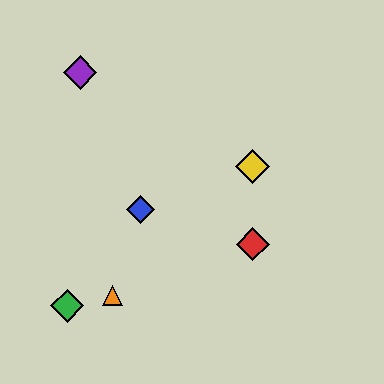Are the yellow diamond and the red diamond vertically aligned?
Yes, both are at x≈253.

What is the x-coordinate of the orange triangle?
The orange triangle is at x≈113.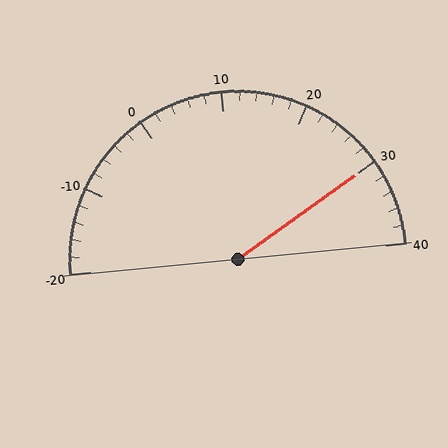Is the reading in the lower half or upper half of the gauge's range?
The reading is in the upper half of the range (-20 to 40).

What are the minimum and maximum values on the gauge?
The gauge ranges from -20 to 40.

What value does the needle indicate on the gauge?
The needle indicates approximately 30.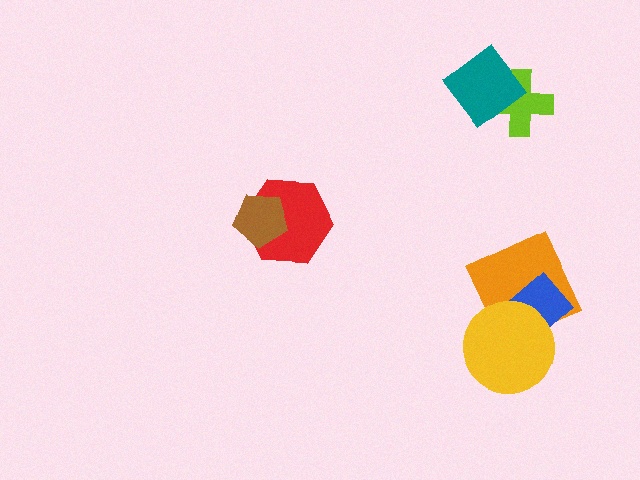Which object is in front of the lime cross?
The teal diamond is in front of the lime cross.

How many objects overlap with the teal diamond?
1 object overlaps with the teal diamond.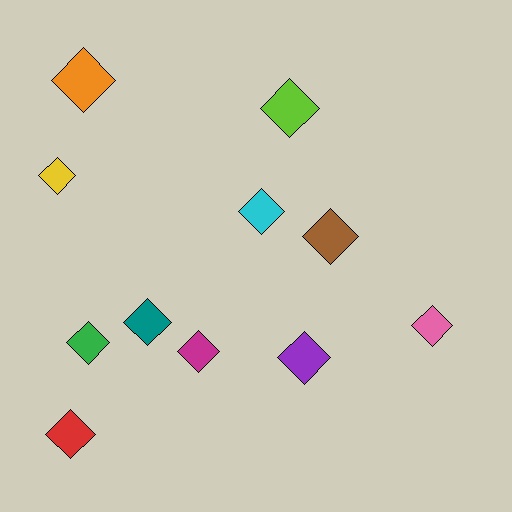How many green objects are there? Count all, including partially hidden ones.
There is 1 green object.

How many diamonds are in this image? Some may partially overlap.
There are 11 diamonds.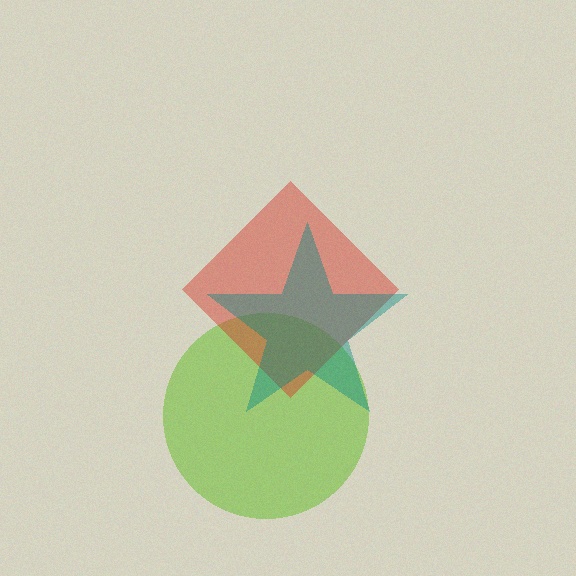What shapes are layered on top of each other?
The layered shapes are: a lime circle, a red diamond, a teal star.